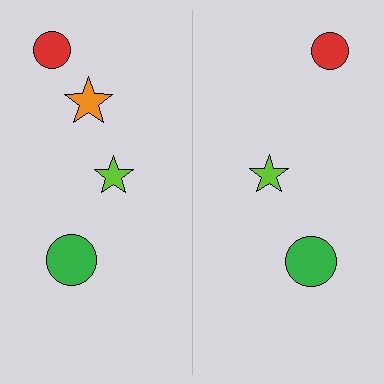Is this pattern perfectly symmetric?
No, the pattern is not perfectly symmetric. A orange star is missing from the right side.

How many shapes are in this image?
There are 7 shapes in this image.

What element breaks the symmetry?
A orange star is missing from the right side.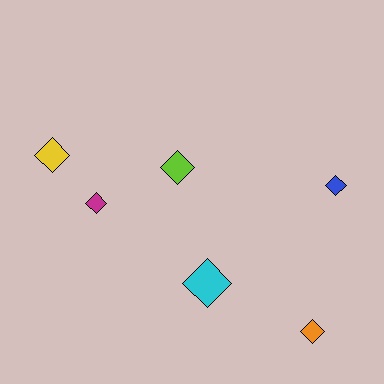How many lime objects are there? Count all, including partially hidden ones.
There is 1 lime object.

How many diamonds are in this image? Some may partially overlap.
There are 6 diamonds.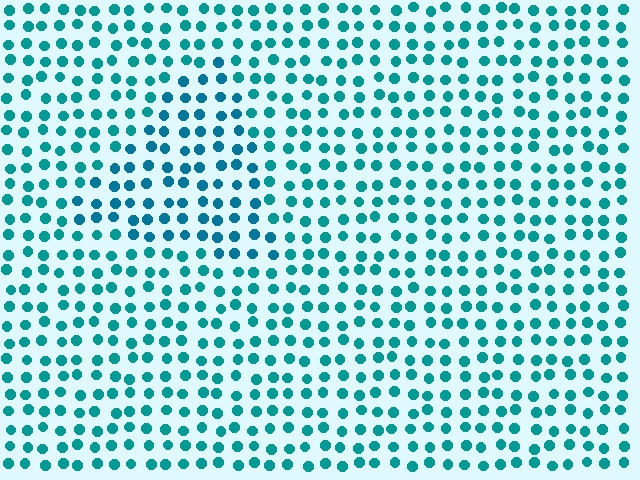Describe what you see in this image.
The image is filled with small teal elements in a uniform arrangement. A triangle-shaped region is visible where the elements are tinted to a slightly different hue, forming a subtle color boundary.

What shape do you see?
I see a triangle.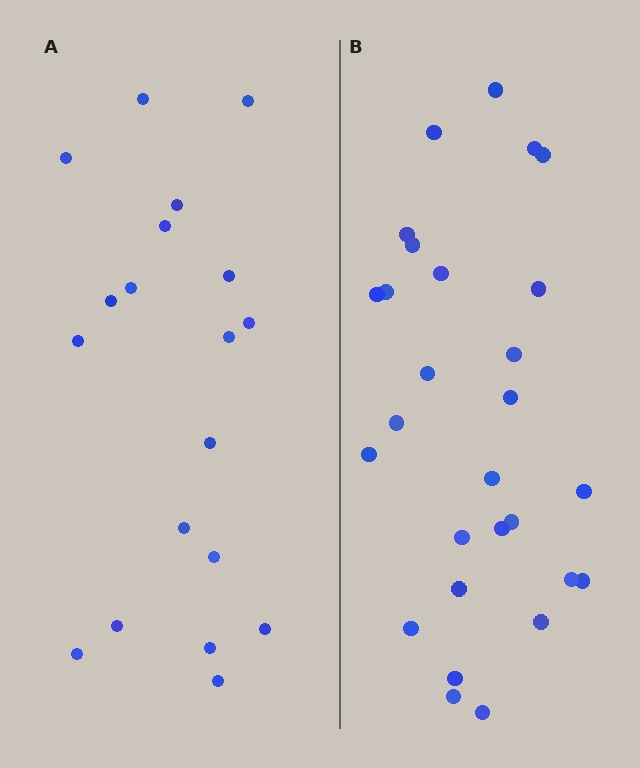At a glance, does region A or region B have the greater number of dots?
Region B (the right region) has more dots.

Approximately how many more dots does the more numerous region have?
Region B has roughly 8 or so more dots than region A.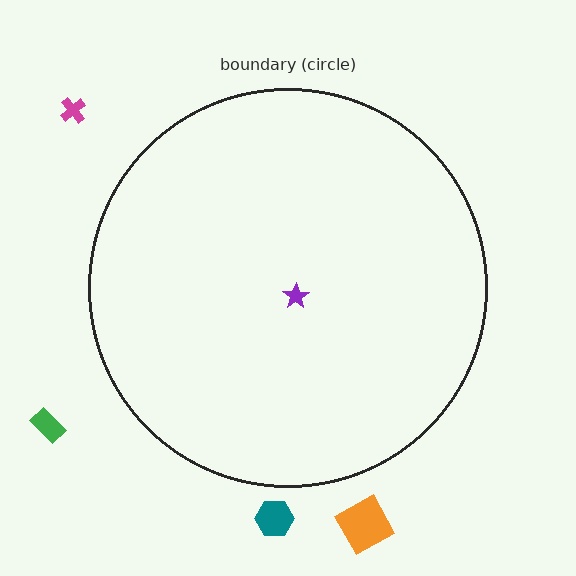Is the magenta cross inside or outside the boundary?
Outside.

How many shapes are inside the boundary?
1 inside, 4 outside.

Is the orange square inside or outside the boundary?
Outside.